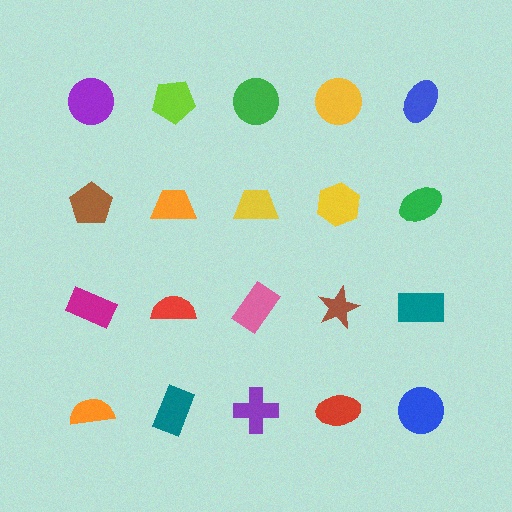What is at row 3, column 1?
A magenta rectangle.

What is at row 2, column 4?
A yellow hexagon.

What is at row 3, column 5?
A teal rectangle.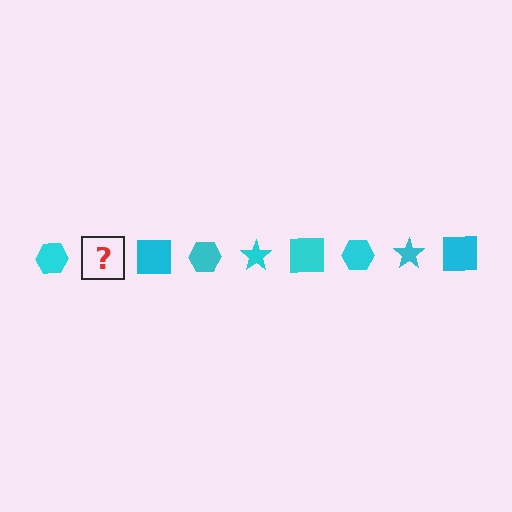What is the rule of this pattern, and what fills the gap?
The rule is that the pattern cycles through hexagon, star, square shapes in cyan. The gap should be filled with a cyan star.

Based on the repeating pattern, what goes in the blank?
The blank should be a cyan star.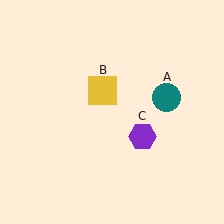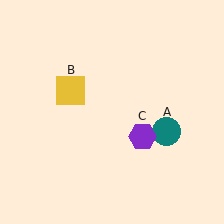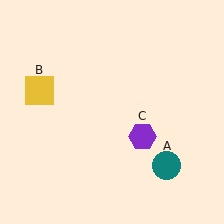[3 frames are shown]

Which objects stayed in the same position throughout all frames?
Purple hexagon (object C) remained stationary.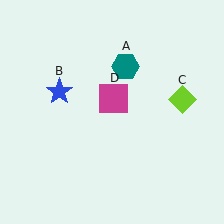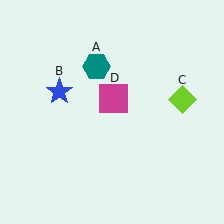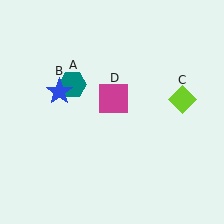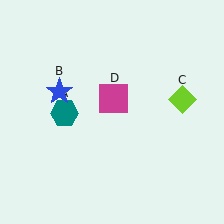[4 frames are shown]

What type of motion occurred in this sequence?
The teal hexagon (object A) rotated counterclockwise around the center of the scene.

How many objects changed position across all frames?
1 object changed position: teal hexagon (object A).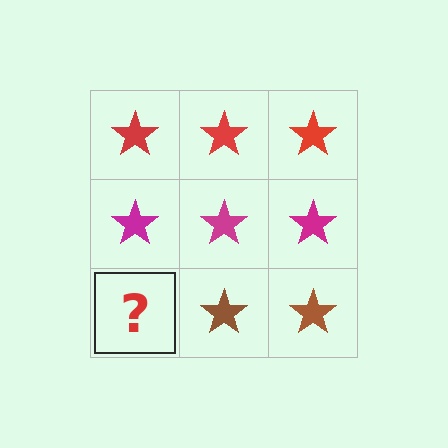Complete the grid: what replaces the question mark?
The question mark should be replaced with a brown star.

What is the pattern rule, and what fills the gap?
The rule is that each row has a consistent color. The gap should be filled with a brown star.